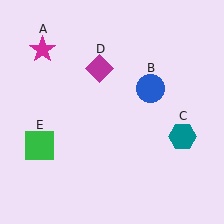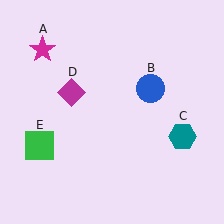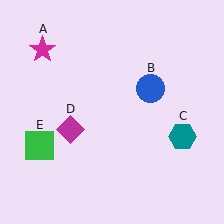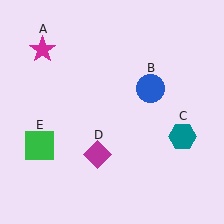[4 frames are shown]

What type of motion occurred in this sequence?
The magenta diamond (object D) rotated counterclockwise around the center of the scene.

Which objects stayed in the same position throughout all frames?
Magenta star (object A) and blue circle (object B) and teal hexagon (object C) and green square (object E) remained stationary.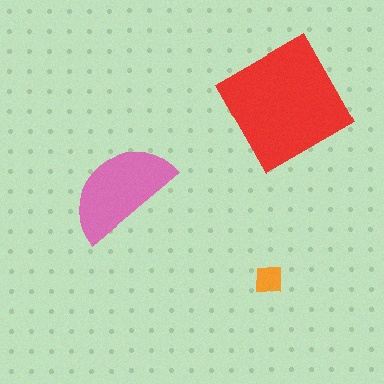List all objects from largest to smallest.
The red square, the pink semicircle, the orange square.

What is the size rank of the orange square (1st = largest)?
3rd.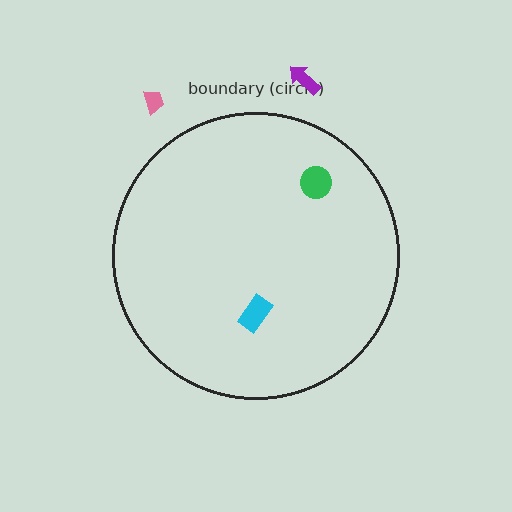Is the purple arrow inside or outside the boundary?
Outside.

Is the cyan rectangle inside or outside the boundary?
Inside.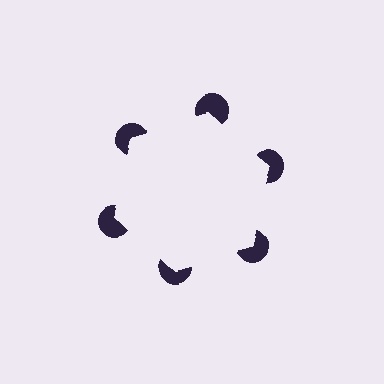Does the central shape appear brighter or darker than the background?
It typically appears slightly brighter than the background, even though no actual brightness change is drawn.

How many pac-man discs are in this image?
There are 6 — one at each vertex of the illusory hexagon.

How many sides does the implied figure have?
6 sides.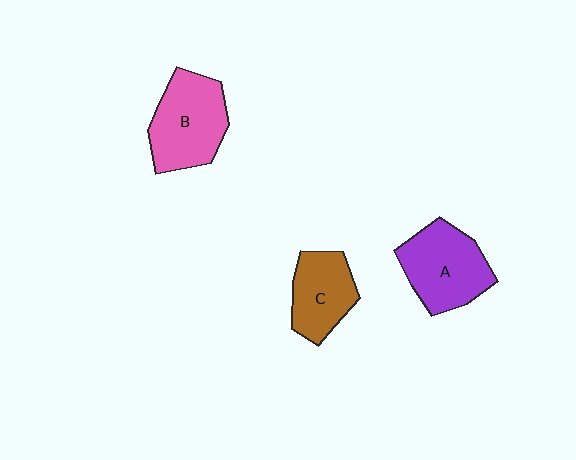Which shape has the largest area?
Shape B (pink).